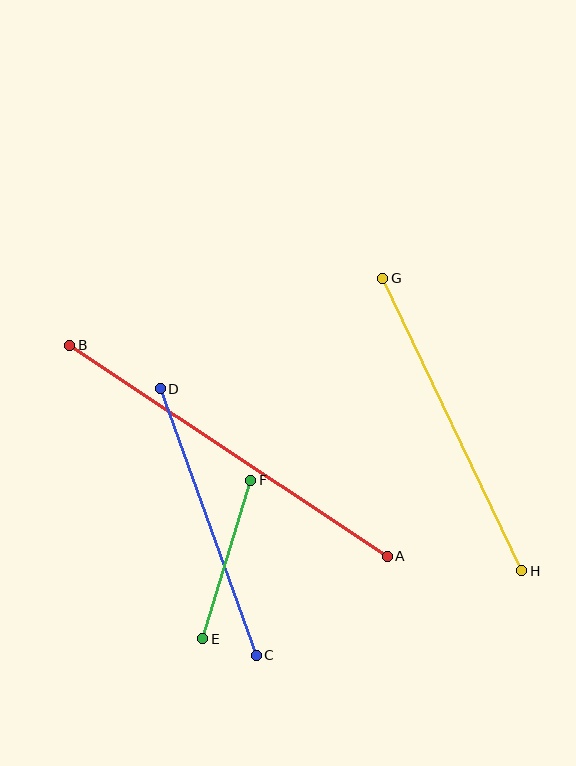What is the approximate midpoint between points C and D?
The midpoint is at approximately (208, 522) pixels.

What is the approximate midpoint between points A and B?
The midpoint is at approximately (228, 451) pixels.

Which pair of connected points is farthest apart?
Points A and B are farthest apart.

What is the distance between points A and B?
The distance is approximately 382 pixels.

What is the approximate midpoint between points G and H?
The midpoint is at approximately (452, 424) pixels.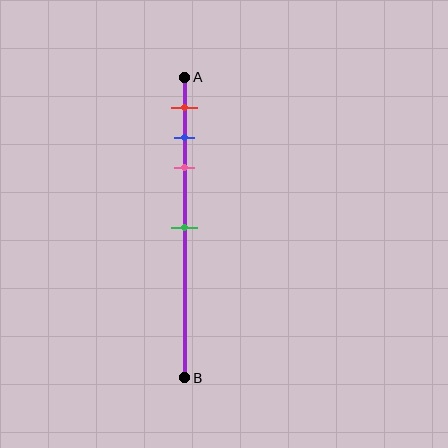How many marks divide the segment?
There are 4 marks dividing the segment.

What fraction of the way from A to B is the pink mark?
The pink mark is approximately 30% (0.3) of the way from A to B.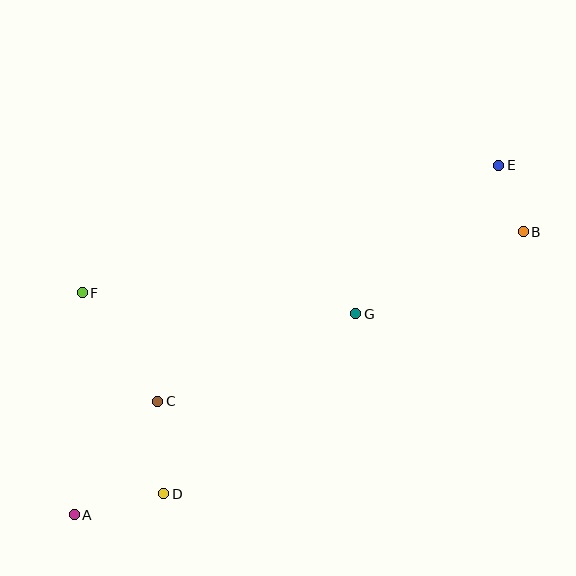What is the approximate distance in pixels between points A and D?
The distance between A and D is approximately 92 pixels.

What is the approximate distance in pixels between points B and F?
The distance between B and F is approximately 445 pixels.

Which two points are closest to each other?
Points B and E are closest to each other.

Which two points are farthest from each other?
Points A and E are farthest from each other.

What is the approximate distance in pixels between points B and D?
The distance between B and D is approximately 445 pixels.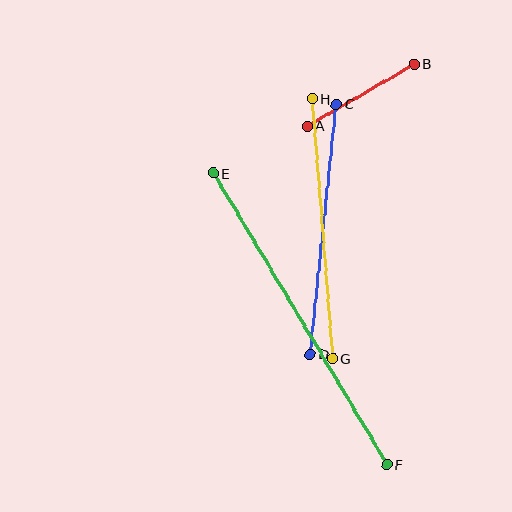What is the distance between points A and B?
The distance is approximately 124 pixels.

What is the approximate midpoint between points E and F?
The midpoint is at approximately (300, 319) pixels.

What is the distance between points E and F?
The distance is approximately 339 pixels.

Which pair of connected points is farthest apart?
Points E and F are farthest apart.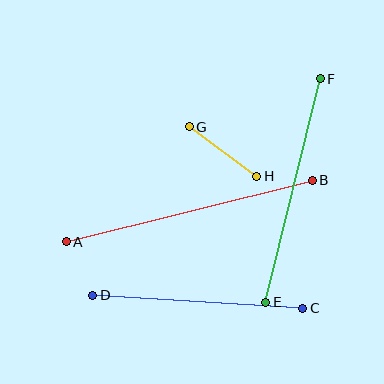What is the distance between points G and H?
The distance is approximately 84 pixels.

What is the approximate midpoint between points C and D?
The midpoint is at approximately (198, 302) pixels.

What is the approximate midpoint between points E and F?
The midpoint is at approximately (293, 190) pixels.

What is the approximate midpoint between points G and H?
The midpoint is at approximately (223, 152) pixels.